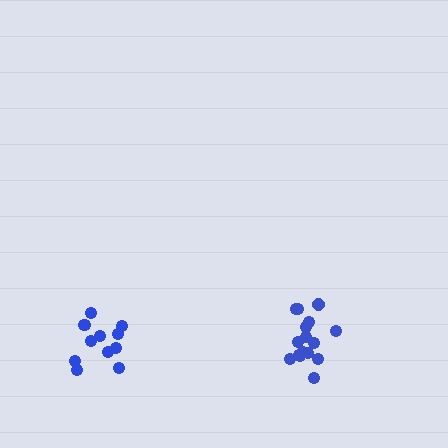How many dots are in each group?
Group 1: 16 dots, Group 2: 11 dots (27 total).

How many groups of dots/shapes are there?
There are 2 groups.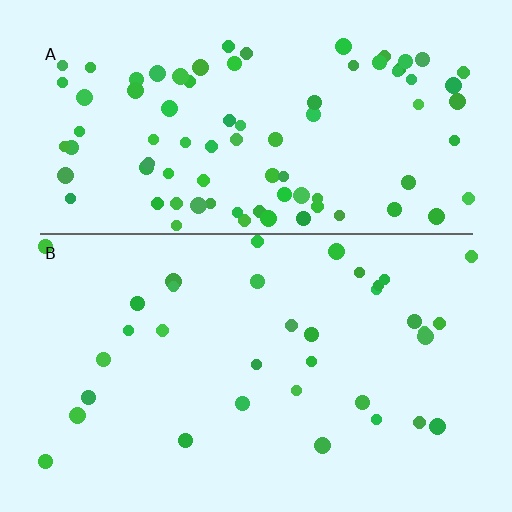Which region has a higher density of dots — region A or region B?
A (the top).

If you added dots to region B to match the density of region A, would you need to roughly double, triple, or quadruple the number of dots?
Approximately double.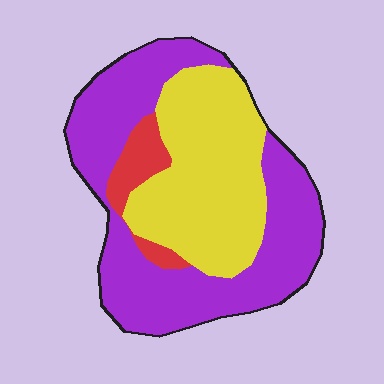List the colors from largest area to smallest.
From largest to smallest: purple, yellow, red.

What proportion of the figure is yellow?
Yellow takes up about two fifths (2/5) of the figure.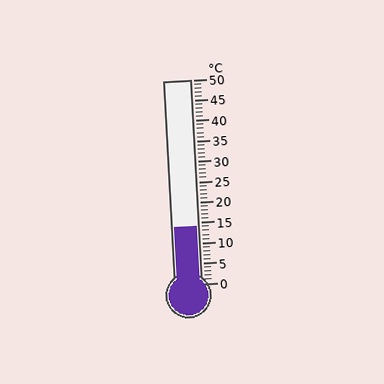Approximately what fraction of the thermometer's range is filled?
The thermometer is filled to approximately 30% of its range.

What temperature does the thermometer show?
The thermometer shows approximately 14°C.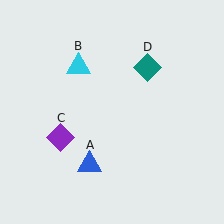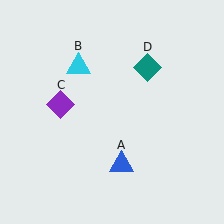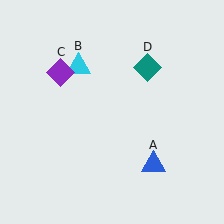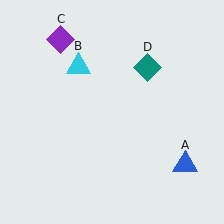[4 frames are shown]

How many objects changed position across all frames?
2 objects changed position: blue triangle (object A), purple diamond (object C).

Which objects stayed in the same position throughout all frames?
Cyan triangle (object B) and teal diamond (object D) remained stationary.